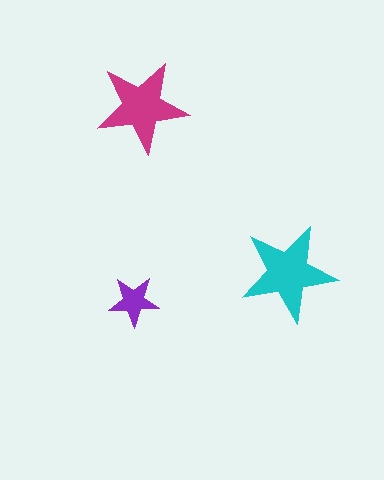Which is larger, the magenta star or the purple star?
The magenta one.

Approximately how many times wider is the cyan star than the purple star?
About 2 times wider.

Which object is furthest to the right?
The cyan star is rightmost.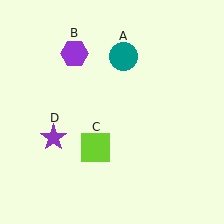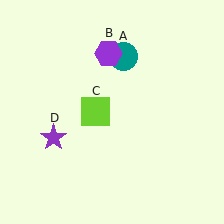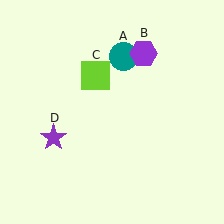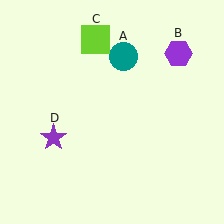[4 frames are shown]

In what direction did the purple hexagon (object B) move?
The purple hexagon (object B) moved right.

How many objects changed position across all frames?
2 objects changed position: purple hexagon (object B), lime square (object C).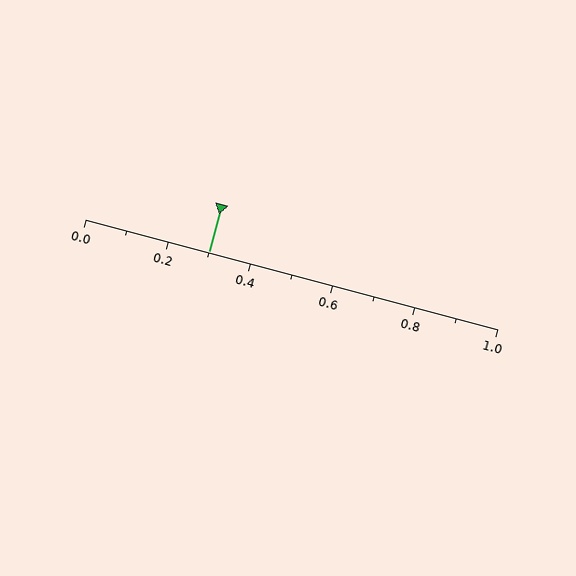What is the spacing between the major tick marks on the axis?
The major ticks are spaced 0.2 apart.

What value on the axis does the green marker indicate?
The marker indicates approximately 0.3.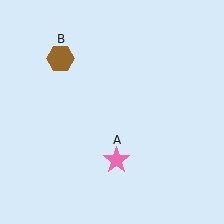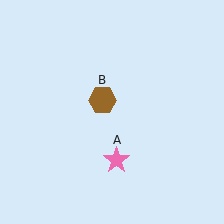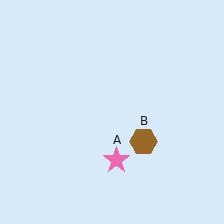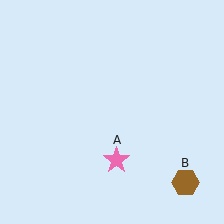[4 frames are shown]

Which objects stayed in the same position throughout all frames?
Pink star (object A) remained stationary.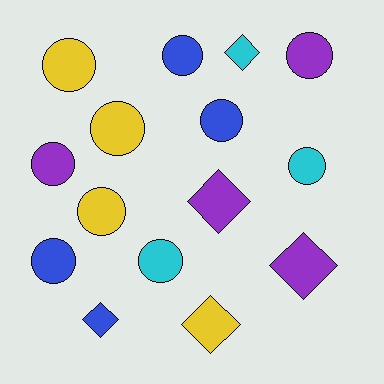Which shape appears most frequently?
Circle, with 10 objects.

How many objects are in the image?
There are 15 objects.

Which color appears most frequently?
Purple, with 4 objects.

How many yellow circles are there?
There are 3 yellow circles.